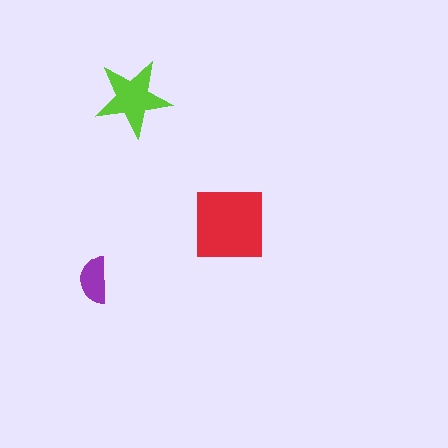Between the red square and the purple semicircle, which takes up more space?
The red square.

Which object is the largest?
The red square.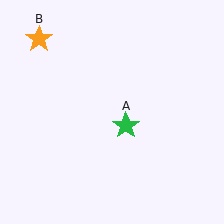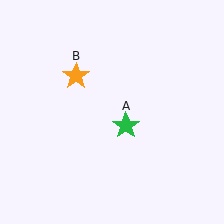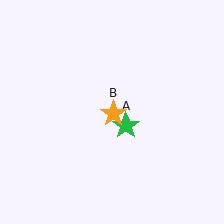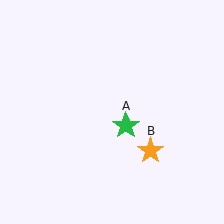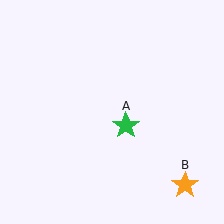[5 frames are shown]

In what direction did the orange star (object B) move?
The orange star (object B) moved down and to the right.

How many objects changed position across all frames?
1 object changed position: orange star (object B).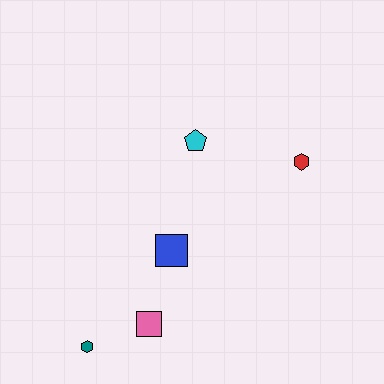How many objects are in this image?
There are 5 objects.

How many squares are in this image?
There are 2 squares.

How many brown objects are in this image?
There are no brown objects.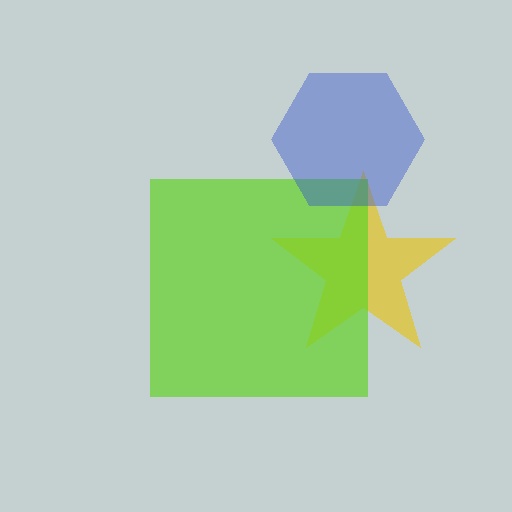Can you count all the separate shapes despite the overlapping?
Yes, there are 3 separate shapes.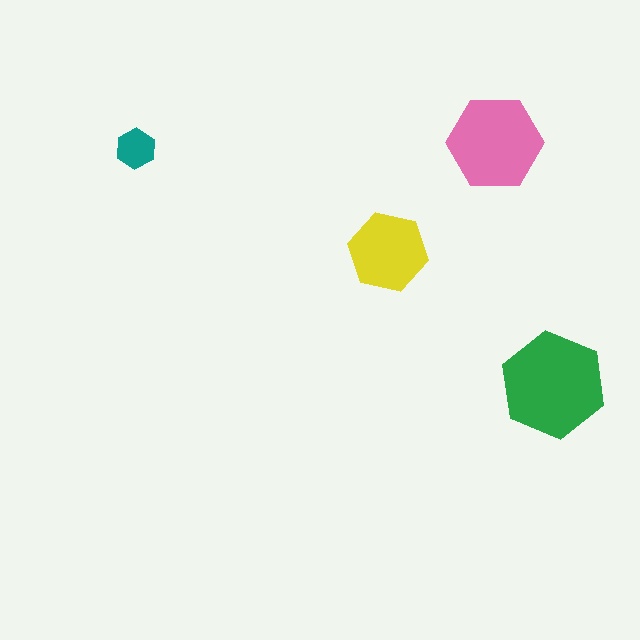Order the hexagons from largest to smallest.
the green one, the pink one, the yellow one, the teal one.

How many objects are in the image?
There are 4 objects in the image.